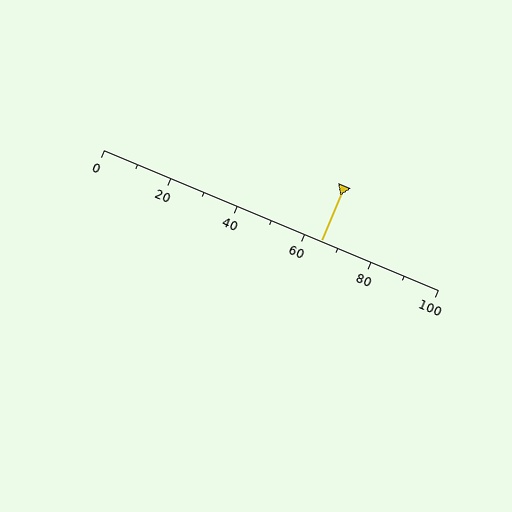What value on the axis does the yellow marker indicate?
The marker indicates approximately 65.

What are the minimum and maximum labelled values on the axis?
The axis runs from 0 to 100.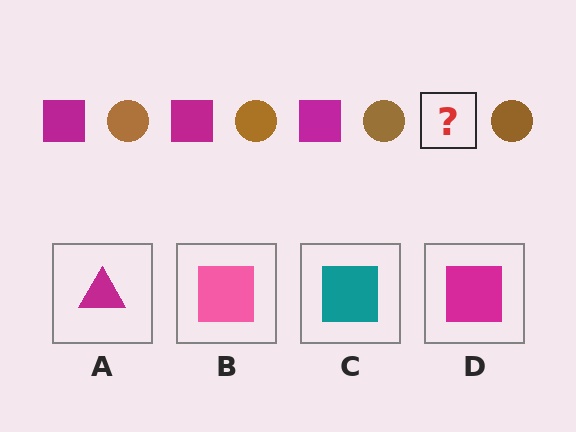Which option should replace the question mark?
Option D.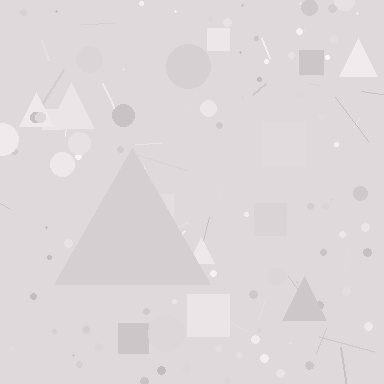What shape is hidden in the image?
A triangle is hidden in the image.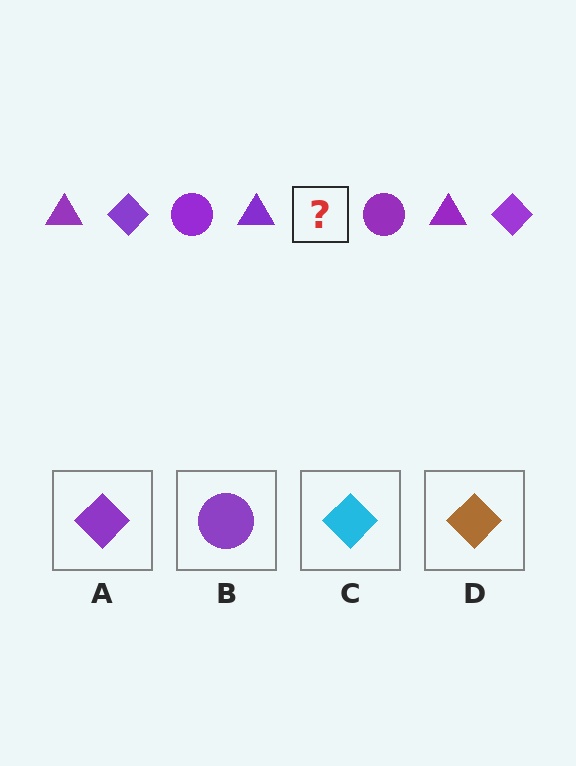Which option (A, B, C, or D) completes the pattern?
A.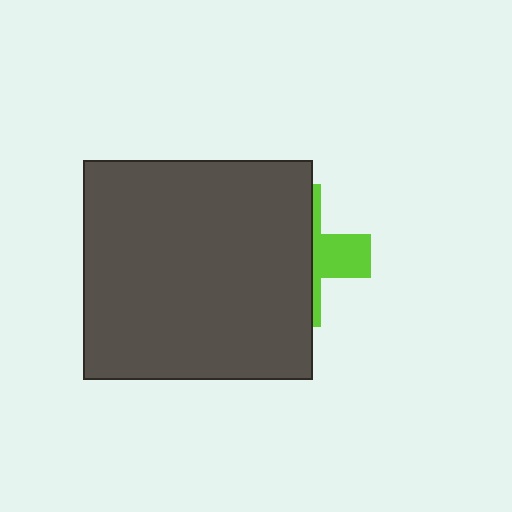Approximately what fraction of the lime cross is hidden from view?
Roughly 69% of the lime cross is hidden behind the dark gray rectangle.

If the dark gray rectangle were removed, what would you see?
You would see the complete lime cross.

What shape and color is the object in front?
The object in front is a dark gray rectangle.